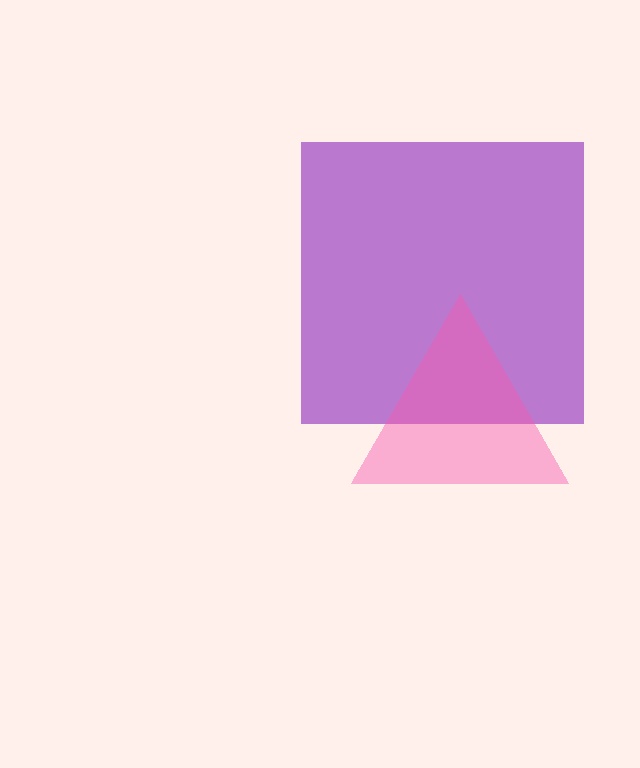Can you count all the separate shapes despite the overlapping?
Yes, there are 2 separate shapes.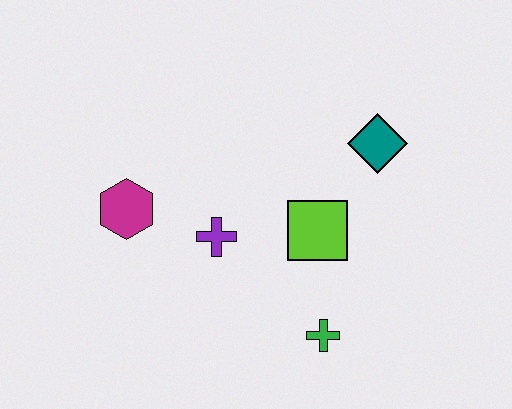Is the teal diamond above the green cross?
Yes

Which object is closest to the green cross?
The lime square is closest to the green cross.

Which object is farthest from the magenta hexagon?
The teal diamond is farthest from the magenta hexagon.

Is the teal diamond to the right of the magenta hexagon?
Yes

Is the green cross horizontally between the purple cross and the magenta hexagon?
No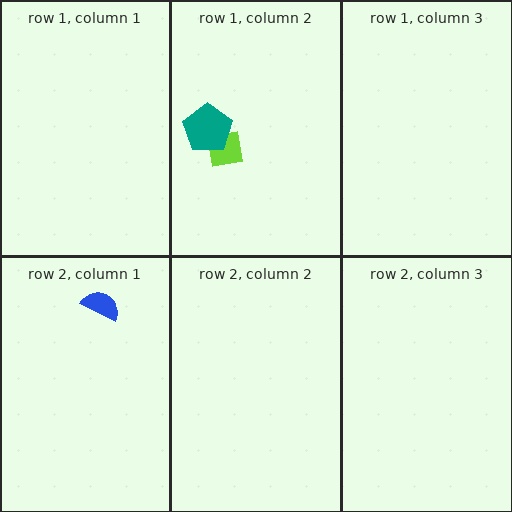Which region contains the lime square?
The row 1, column 2 region.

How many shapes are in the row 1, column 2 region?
2.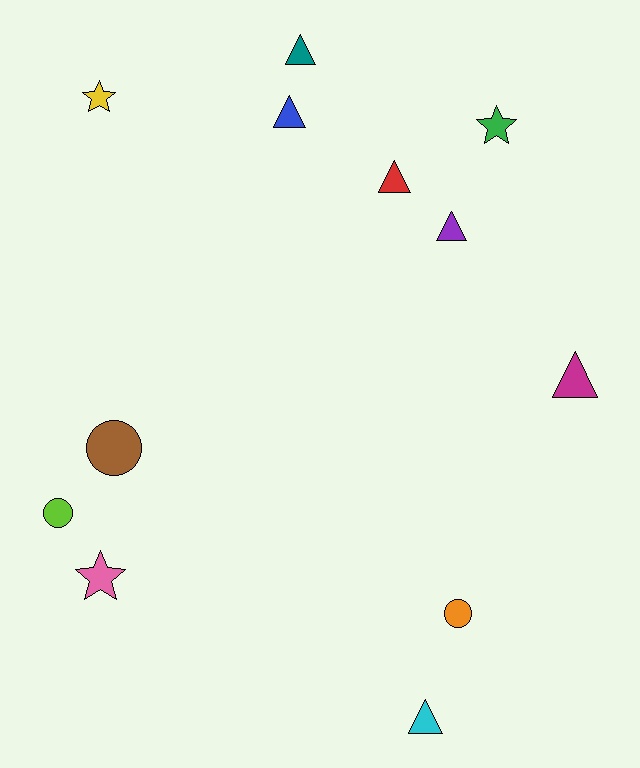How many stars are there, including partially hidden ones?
There are 3 stars.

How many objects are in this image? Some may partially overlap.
There are 12 objects.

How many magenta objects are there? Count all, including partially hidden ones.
There is 1 magenta object.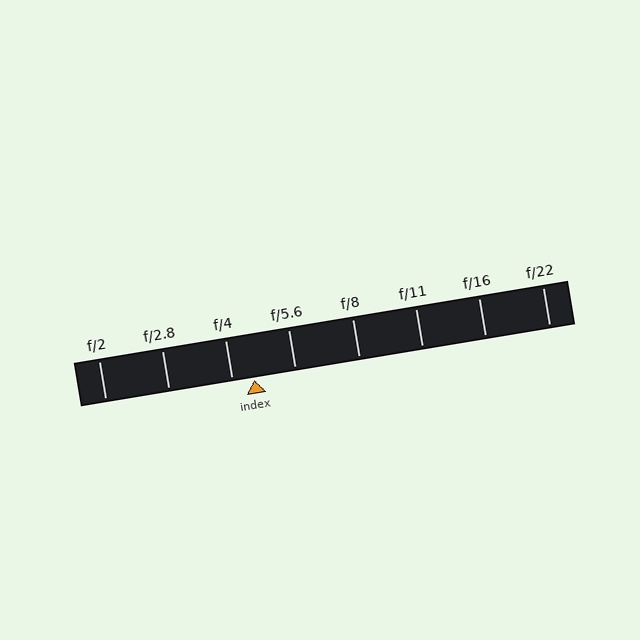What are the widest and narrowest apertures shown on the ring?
The widest aperture shown is f/2 and the narrowest is f/22.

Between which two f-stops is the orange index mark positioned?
The index mark is between f/4 and f/5.6.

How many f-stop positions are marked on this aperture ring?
There are 8 f-stop positions marked.